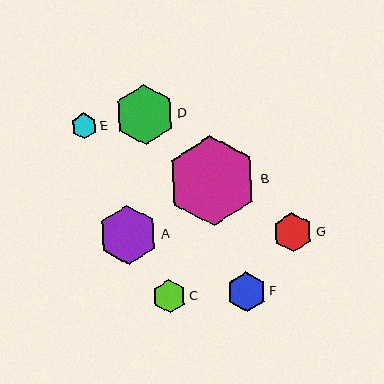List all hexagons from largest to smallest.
From largest to smallest: B, D, A, G, F, C, E.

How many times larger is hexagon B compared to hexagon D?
Hexagon B is approximately 1.5 times the size of hexagon D.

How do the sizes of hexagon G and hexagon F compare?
Hexagon G and hexagon F are approximately the same size.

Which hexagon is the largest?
Hexagon B is the largest with a size of approximately 90 pixels.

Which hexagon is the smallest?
Hexagon E is the smallest with a size of approximately 26 pixels.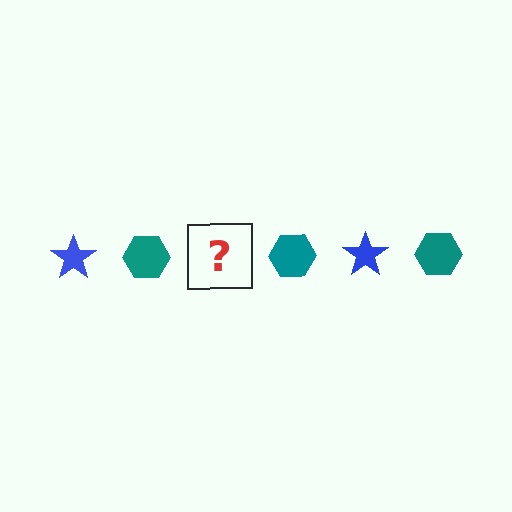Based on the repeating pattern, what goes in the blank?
The blank should be a blue star.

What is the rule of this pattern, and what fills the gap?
The rule is that the pattern alternates between blue star and teal hexagon. The gap should be filled with a blue star.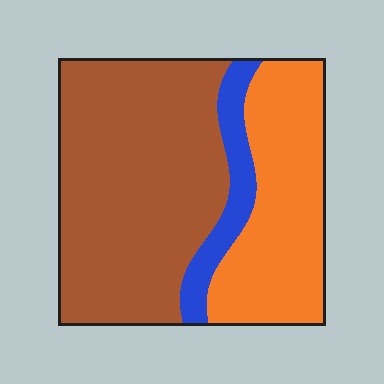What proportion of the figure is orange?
Orange takes up between a quarter and a half of the figure.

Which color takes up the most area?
Brown, at roughly 55%.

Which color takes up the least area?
Blue, at roughly 10%.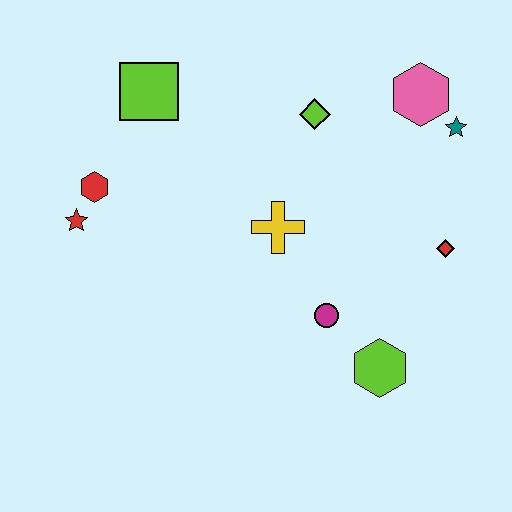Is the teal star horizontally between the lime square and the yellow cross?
No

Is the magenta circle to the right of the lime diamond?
Yes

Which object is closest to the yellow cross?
The magenta circle is closest to the yellow cross.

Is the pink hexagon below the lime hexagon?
No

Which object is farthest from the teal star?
The red star is farthest from the teal star.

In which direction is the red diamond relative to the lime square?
The red diamond is to the right of the lime square.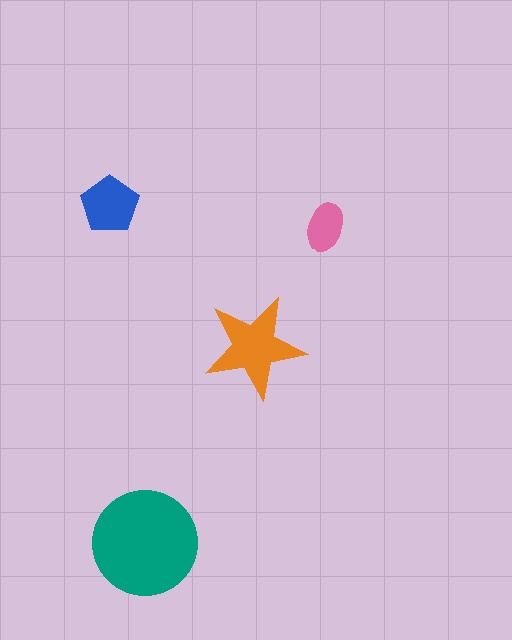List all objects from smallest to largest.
The pink ellipse, the blue pentagon, the orange star, the teal circle.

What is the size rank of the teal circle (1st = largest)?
1st.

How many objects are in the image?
There are 4 objects in the image.